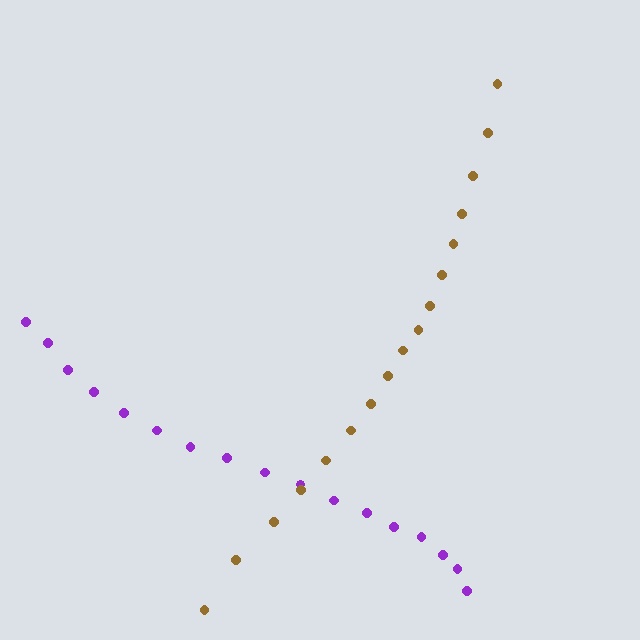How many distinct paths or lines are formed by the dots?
There are 2 distinct paths.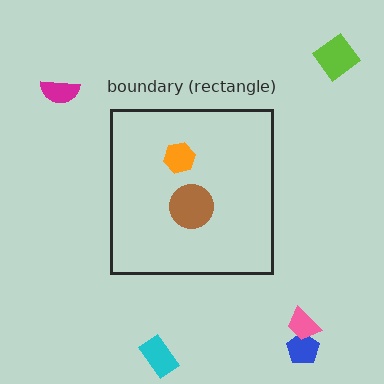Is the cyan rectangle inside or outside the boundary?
Outside.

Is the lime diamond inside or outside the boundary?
Outside.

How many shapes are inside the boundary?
2 inside, 5 outside.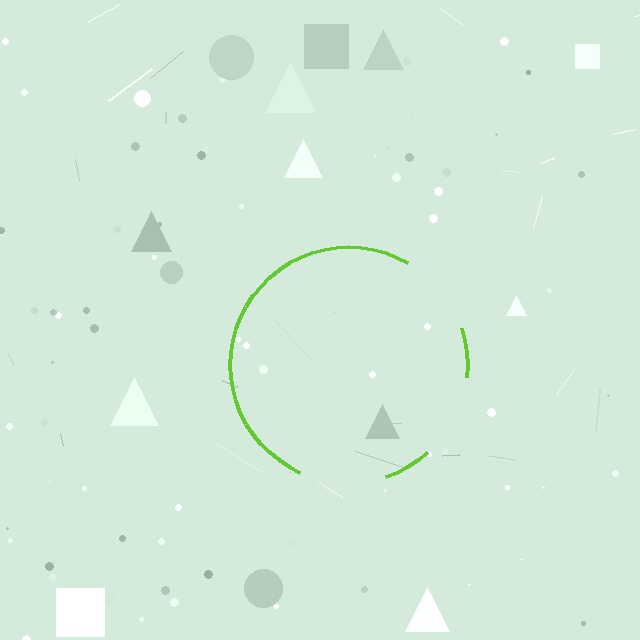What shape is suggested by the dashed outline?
The dashed outline suggests a circle.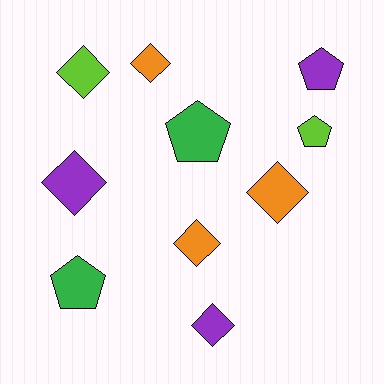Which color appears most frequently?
Purple, with 3 objects.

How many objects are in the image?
There are 10 objects.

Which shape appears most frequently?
Diamond, with 6 objects.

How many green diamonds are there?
There are no green diamonds.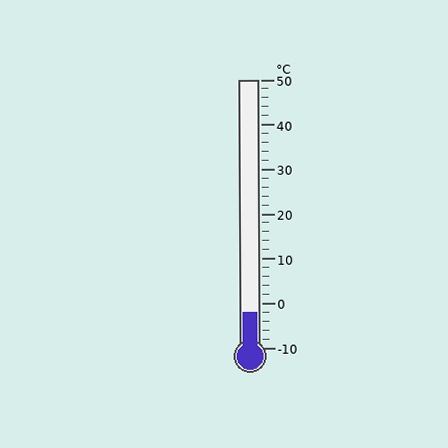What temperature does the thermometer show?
The thermometer shows approximately -2°C.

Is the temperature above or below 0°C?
The temperature is below 0°C.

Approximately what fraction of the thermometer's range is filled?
The thermometer is filled to approximately 15% of its range.